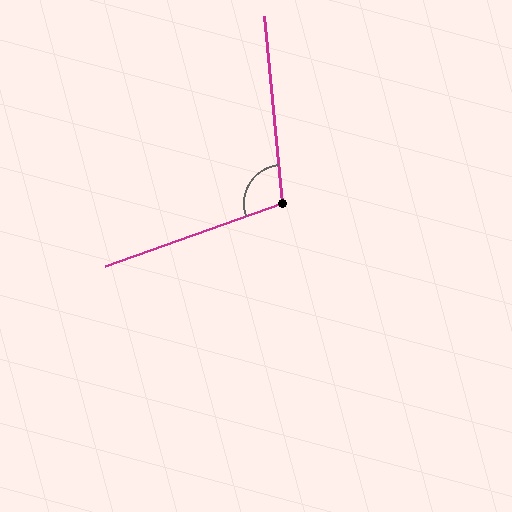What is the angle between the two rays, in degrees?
Approximately 104 degrees.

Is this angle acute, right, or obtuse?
It is obtuse.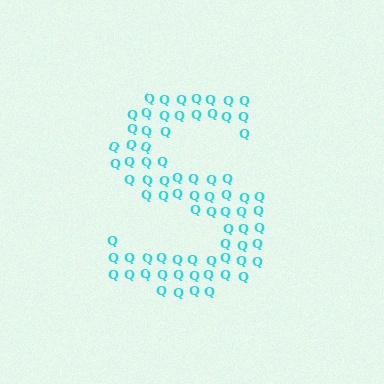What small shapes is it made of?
It is made of small letter Q's.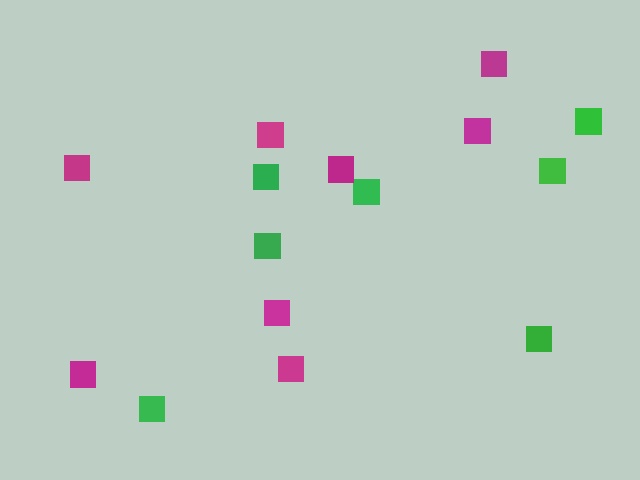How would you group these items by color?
There are 2 groups: one group of green squares (7) and one group of magenta squares (8).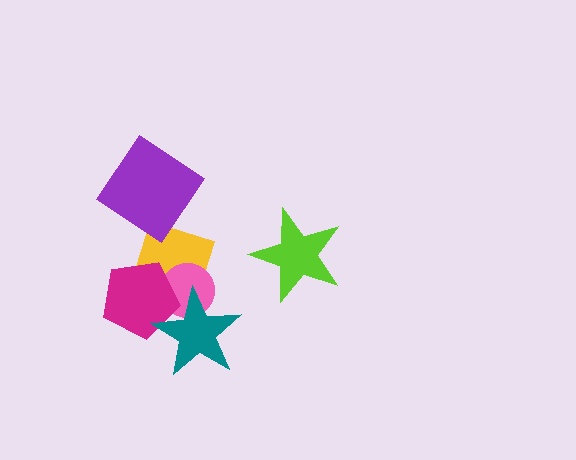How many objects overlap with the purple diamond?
0 objects overlap with the purple diamond.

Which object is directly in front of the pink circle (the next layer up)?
The magenta pentagon is directly in front of the pink circle.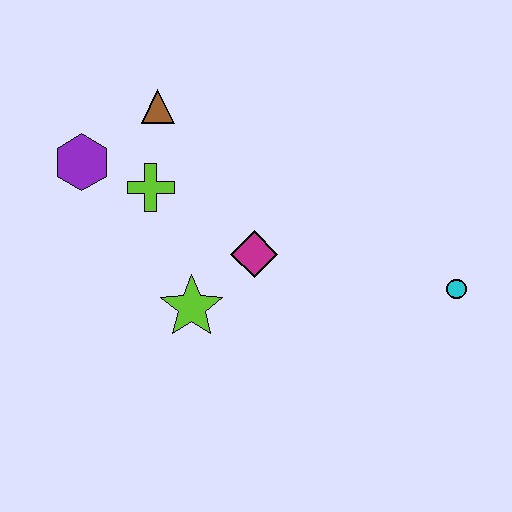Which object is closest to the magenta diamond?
The lime star is closest to the magenta diamond.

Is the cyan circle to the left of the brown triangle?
No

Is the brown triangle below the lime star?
No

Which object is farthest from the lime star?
The cyan circle is farthest from the lime star.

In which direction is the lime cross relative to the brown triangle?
The lime cross is below the brown triangle.